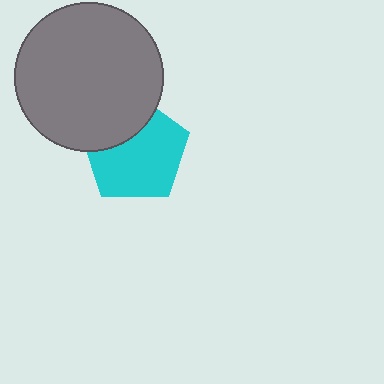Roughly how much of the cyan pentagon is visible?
Most of it is visible (roughly 70%).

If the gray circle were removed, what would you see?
You would see the complete cyan pentagon.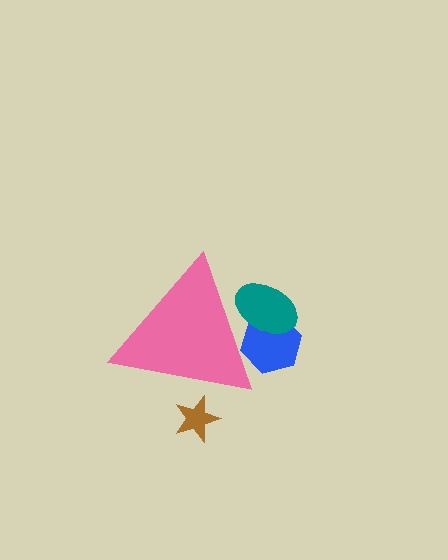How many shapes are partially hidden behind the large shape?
3 shapes are partially hidden.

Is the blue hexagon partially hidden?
Yes, the blue hexagon is partially hidden behind the pink triangle.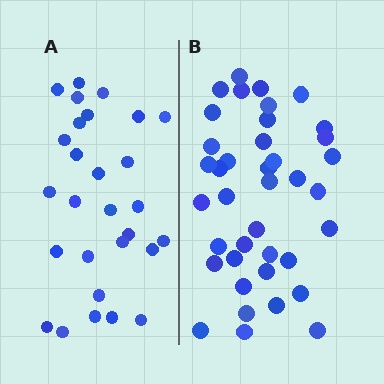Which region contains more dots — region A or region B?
Region B (the right region) has more dots.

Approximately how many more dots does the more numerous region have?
Region B has roughly 12 or so more dots than region A.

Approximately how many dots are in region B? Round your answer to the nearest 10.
About 40 dots. (The exact count is 39, which rounds to 40.)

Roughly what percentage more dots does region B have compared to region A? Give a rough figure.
About 40% more.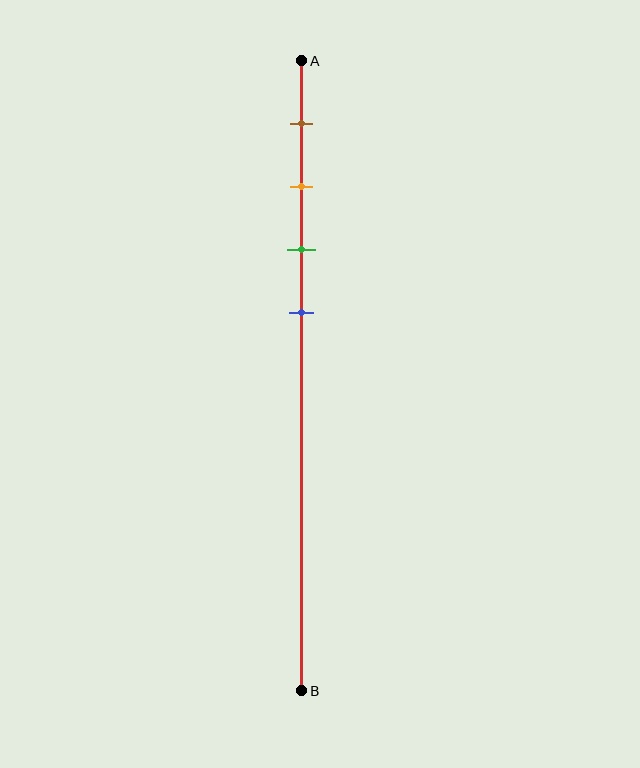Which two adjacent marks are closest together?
The orange and green marks are the closest adjacent pair.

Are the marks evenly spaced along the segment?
Yes, the marks are approximately evenly spaced.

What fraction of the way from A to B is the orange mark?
The orange mark is approximately 20% (0.2) of the way from A to B.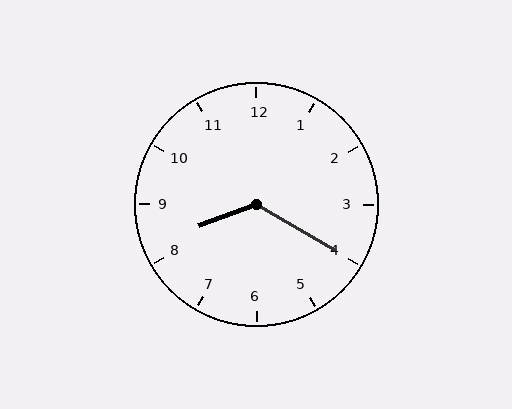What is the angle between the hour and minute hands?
Approximately 130 degrees.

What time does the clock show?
8:20.